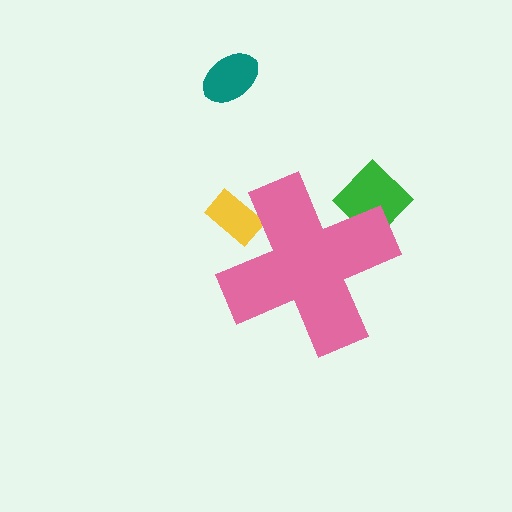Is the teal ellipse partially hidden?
No, the teal ellipse is fully visible.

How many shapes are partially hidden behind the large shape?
2 shapes are partially hidden.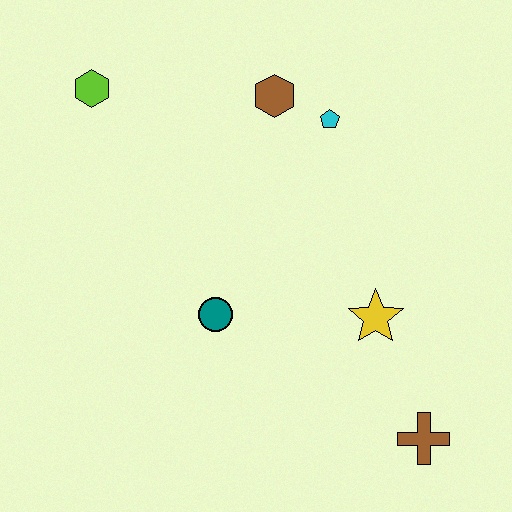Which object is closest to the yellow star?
The brown cross is closest to the yellow star.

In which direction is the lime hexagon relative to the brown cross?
The lime hexagon is above the brown cross.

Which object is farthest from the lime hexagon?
The brown cross is farthest from the lime hexagon.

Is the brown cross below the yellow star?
Yes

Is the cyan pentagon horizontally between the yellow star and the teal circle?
Yes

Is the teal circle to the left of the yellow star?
Yes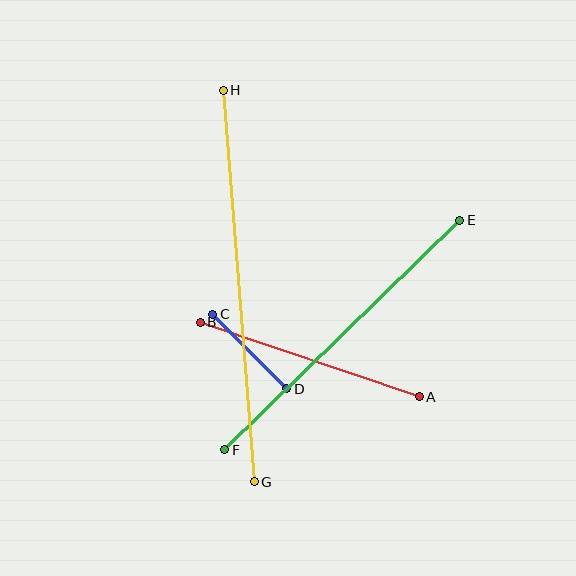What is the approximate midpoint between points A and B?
The midpoint is at approximately (310, 360) pixels.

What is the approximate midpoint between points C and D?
The midpoint is at approximately (250, 351) pixels.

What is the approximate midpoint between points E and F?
The midpoint is at approximately (342, 335) pixels.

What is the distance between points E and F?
The distance is approximately 328 pixels.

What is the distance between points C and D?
The distance is approximately 105 pixels.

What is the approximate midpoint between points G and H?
The midpoint is at approximately (239, 286) pixels.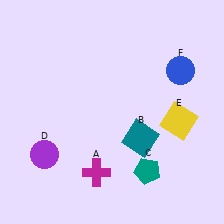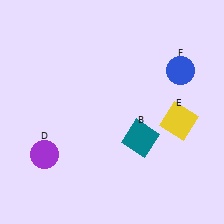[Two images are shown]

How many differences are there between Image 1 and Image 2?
There are 2 differences between the two images.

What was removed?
The teal pentagon (C), the magenta cross (A) were removed in Image 2.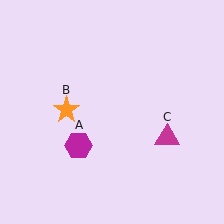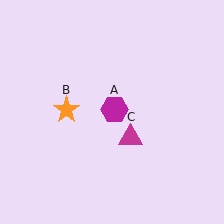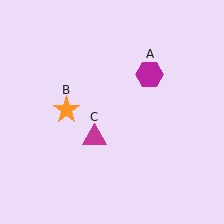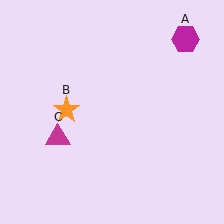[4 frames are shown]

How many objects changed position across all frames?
2 objects changed position: magenta hexagon (object A), magenta triangle (object C).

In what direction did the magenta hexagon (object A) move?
The magenta hexagon (object A) moved up and to the right.